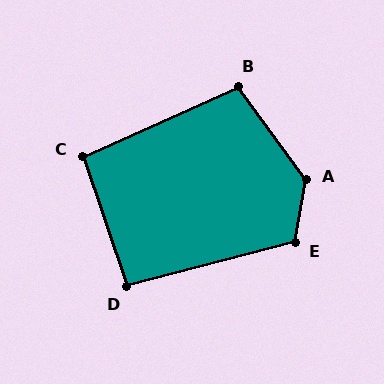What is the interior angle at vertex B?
Approximately 102 degrees (obtuse).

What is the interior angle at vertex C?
Approximately 95 degrees (obtuse).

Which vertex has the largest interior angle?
A, at approximately 134 degrees.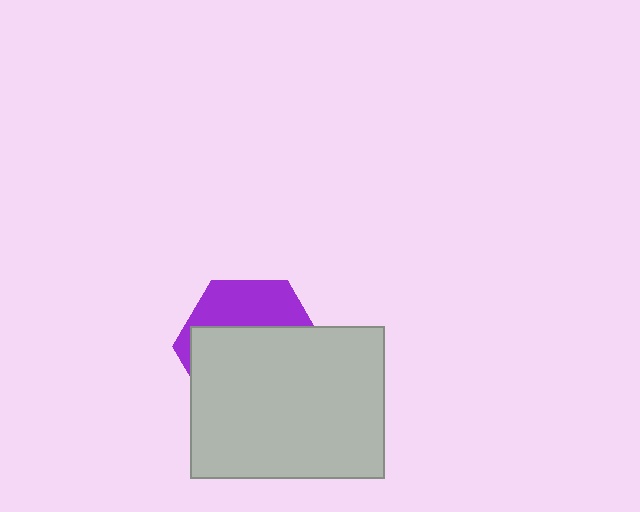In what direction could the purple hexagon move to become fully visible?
The purple hexagon could move up. That would shift it out from behind the light gray rectangle entirely.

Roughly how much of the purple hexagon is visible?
A small part of it is visible (roughly 34%).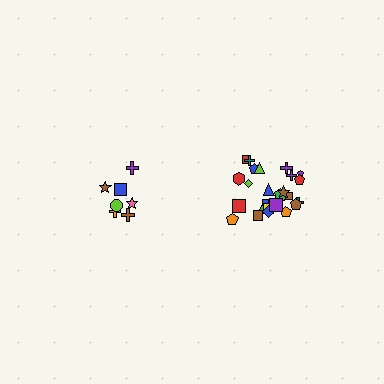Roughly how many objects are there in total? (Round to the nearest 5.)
Roughly 30 objects in total.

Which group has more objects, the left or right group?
The right group.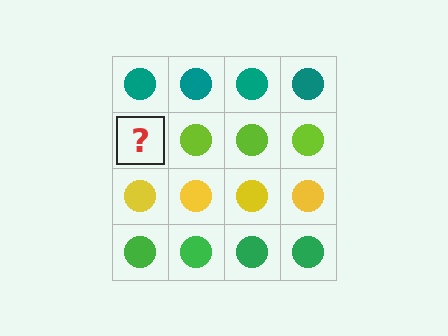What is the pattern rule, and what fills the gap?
The rule is that each row has a consistent color. The gap should be filled with a lime circle.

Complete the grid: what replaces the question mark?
The question mark should be replaced with a lime circle.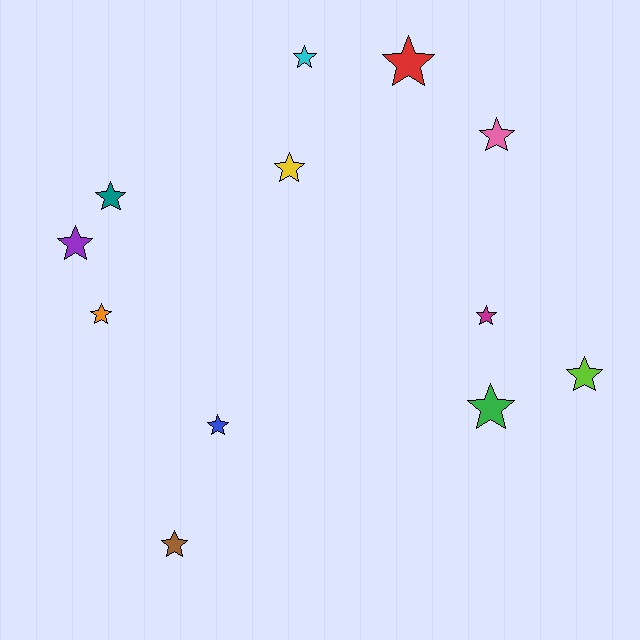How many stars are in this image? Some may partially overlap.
There are 12 stars.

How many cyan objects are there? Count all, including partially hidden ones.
There is 1 cyan object.